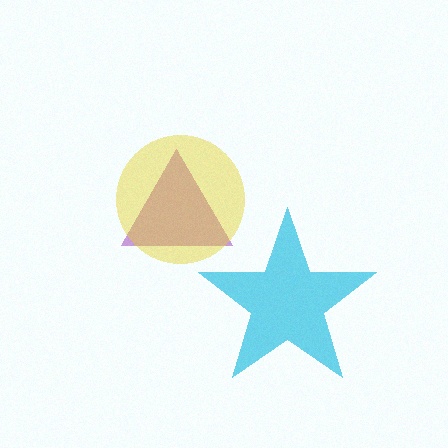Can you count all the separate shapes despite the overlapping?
Yes, there are 3 separate shapes.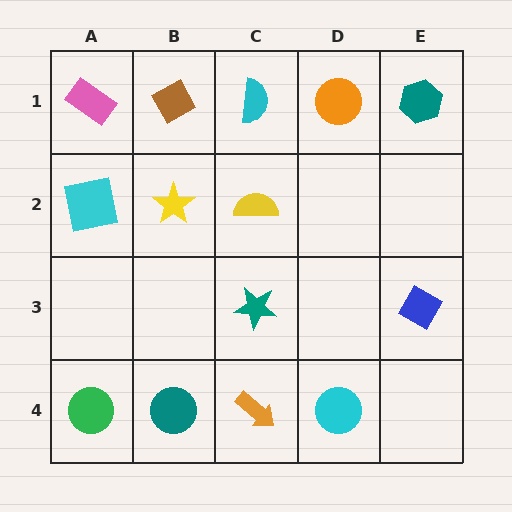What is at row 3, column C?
A teal star.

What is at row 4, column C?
An orange arrow.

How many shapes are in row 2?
3 shapes.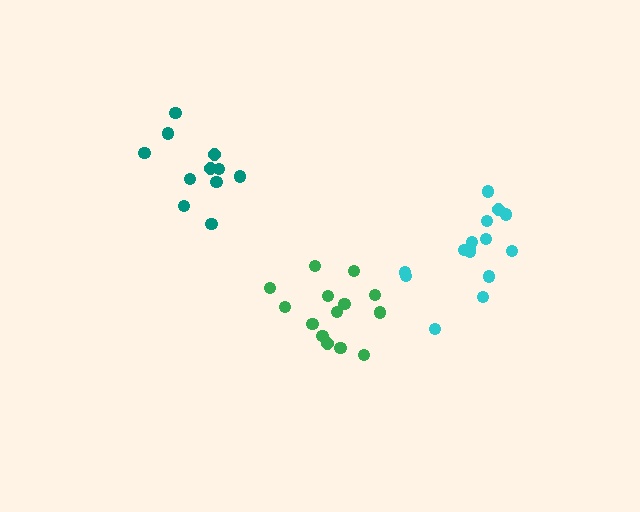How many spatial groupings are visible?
There are 3 spatial groupings.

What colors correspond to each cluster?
The clusters are colored: cyan, teal, green.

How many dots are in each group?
Group 1: 15 dots, Group 2: 11 dots, Group 3: 14 dots (40 total).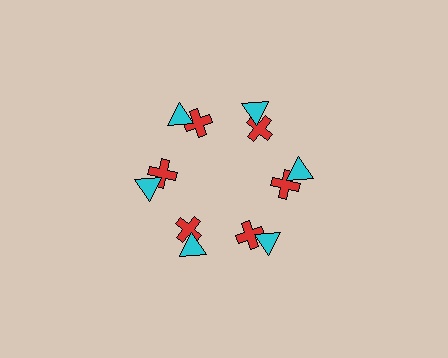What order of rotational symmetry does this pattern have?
This pattern has 6-fold rotational symmetry.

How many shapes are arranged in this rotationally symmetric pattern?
There are 12 shapes, arranged in 6 groups of 2.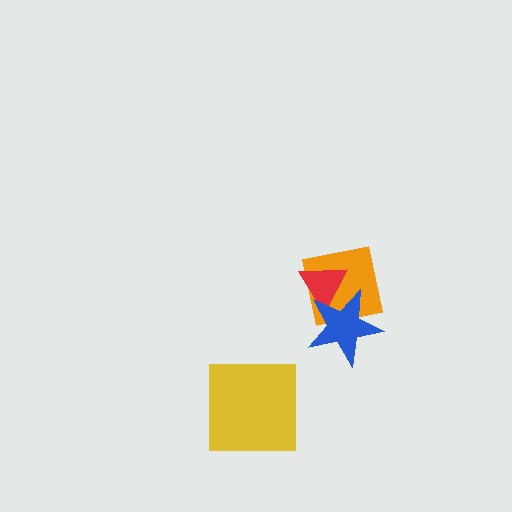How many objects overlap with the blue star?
2 objects overlap with the blue star.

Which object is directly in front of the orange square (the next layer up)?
The red triangle is directly in front of the orange square.